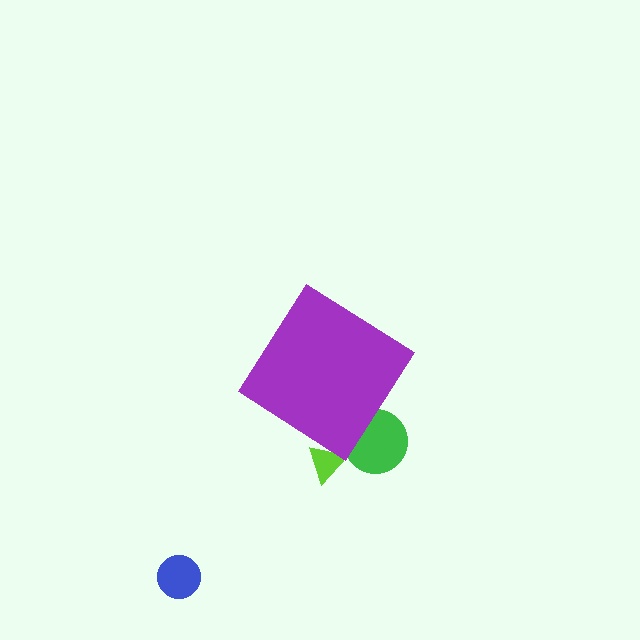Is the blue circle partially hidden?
No, the blue circle is fully visible.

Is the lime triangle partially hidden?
Yes, the lime triangle is partially hidden behind the purple diamond.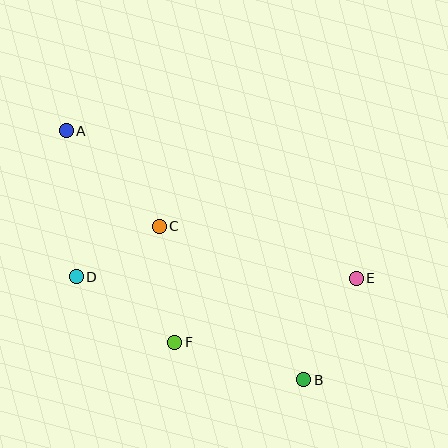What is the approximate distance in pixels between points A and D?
The distance between A and D is approximately 146 pixels.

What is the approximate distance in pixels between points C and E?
The distance between C and E is approximately 204 pixels.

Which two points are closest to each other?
Points C and D are closest to each other.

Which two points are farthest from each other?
Points A and B are farthest from each other.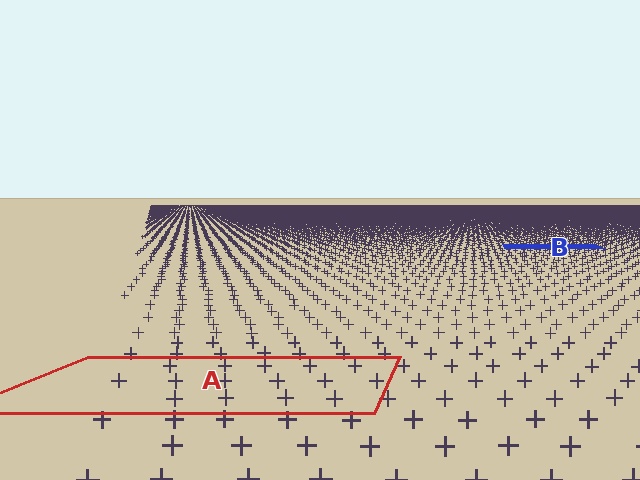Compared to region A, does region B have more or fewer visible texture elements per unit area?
Region B has more texture elements per unit area — they are packed more densely because it is farther away.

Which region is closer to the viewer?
Region A is closer. The texture elements there are larger and more spread out.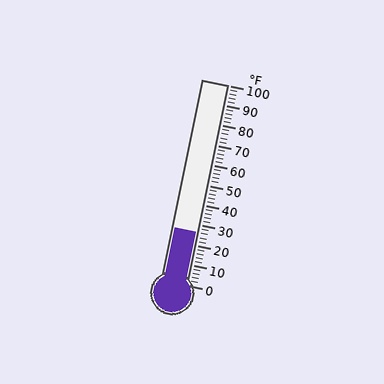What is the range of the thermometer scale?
The thermometer scale ranges from 0°F to 100°F.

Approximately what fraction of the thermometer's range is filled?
The thermometer is filled to approximately 25% of its range.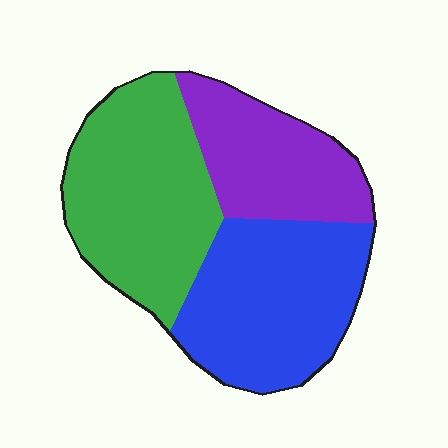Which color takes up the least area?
Purple, at roughly 25%.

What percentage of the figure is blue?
Blue takes up between a third and a half of the figure.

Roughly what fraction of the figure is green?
Green covers 38% of the figure.